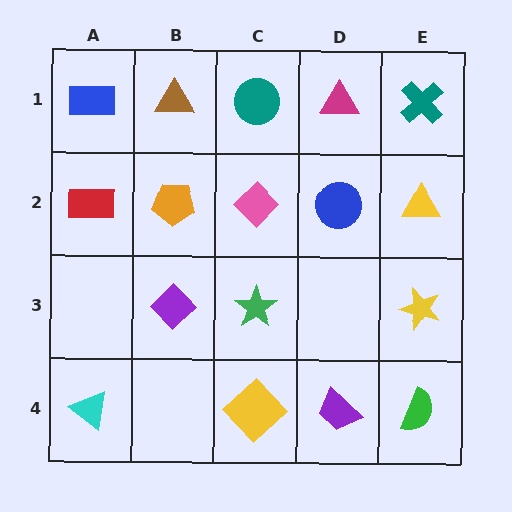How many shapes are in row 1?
5 shapes.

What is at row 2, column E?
A yellow triangle.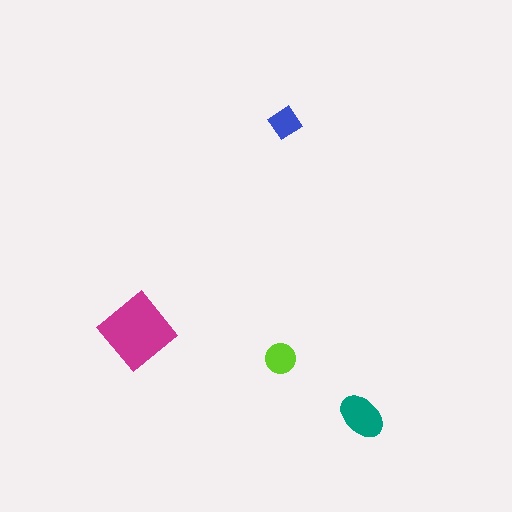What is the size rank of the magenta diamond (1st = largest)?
1st.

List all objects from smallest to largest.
The blue diamond, the lime circle, the teal ellipse, the magenta diamond.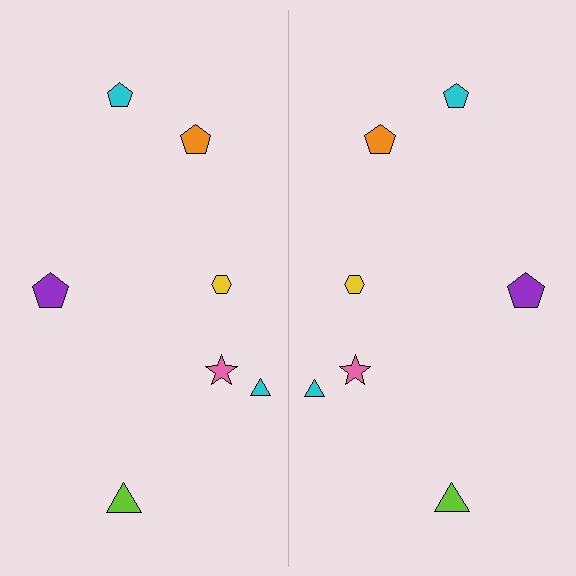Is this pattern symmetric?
Yes, this pattern has bilateral (reflection) symmetry.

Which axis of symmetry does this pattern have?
The pattern has a vertical axis of symmetry running through the center of the image.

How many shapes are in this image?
There are 14 shapes in this image.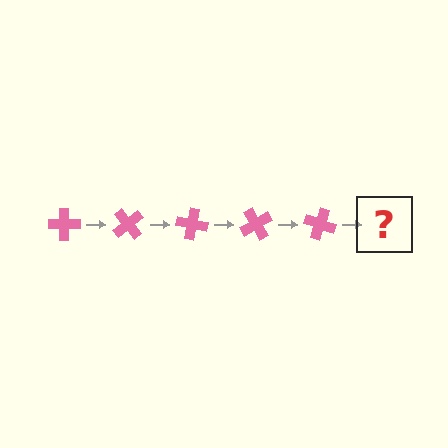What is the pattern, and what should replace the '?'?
The pattern is that the cross rotates 50 degrees each step. The '?' should be a pink cross rotated 250 degrees.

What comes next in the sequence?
The next element should be a pink cross rotated 250 degrees.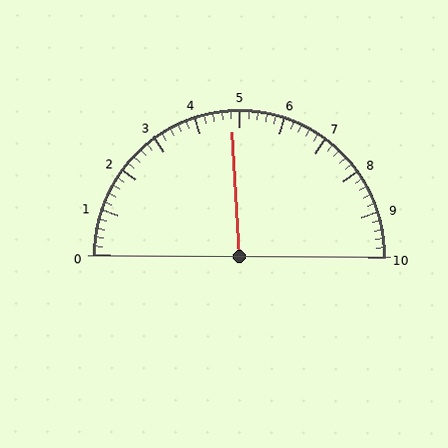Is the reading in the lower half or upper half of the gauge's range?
The reading is in the lower half of the range (0 to 10).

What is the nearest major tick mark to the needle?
The nearest major tick mark is 5.